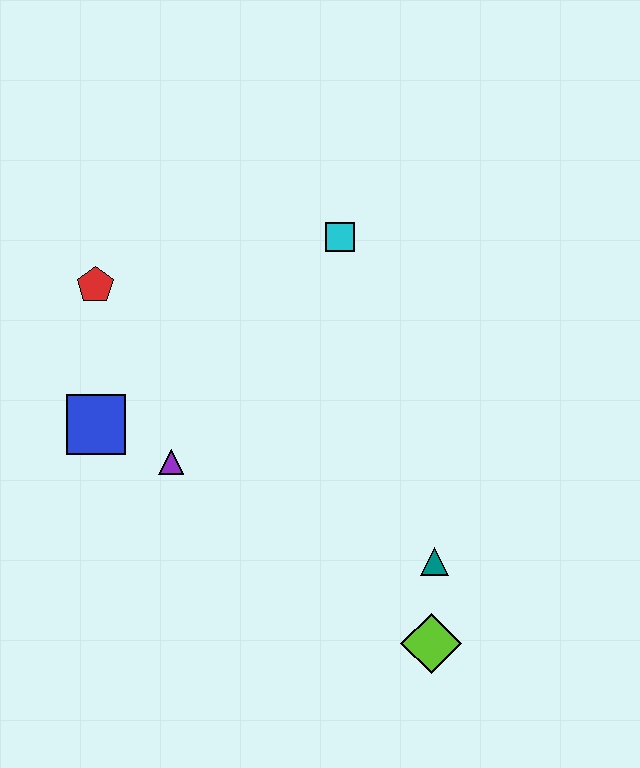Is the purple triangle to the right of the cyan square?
No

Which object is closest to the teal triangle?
The lime diamond is closest to the teal triangle.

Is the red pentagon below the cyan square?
Yes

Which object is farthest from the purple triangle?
The lime diamond is farthest from the purple triangle.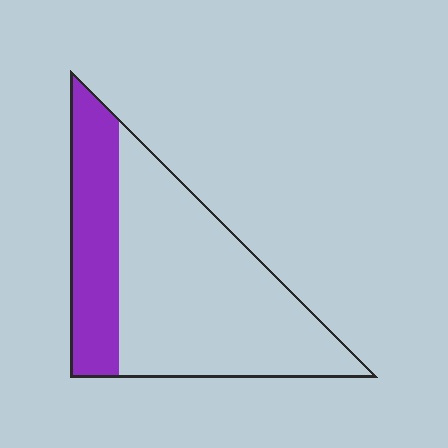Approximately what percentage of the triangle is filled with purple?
Approximately 30%.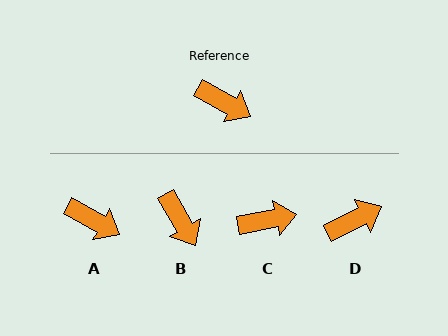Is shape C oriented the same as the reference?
No, it is off by about 40 degrees.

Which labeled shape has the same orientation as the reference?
A.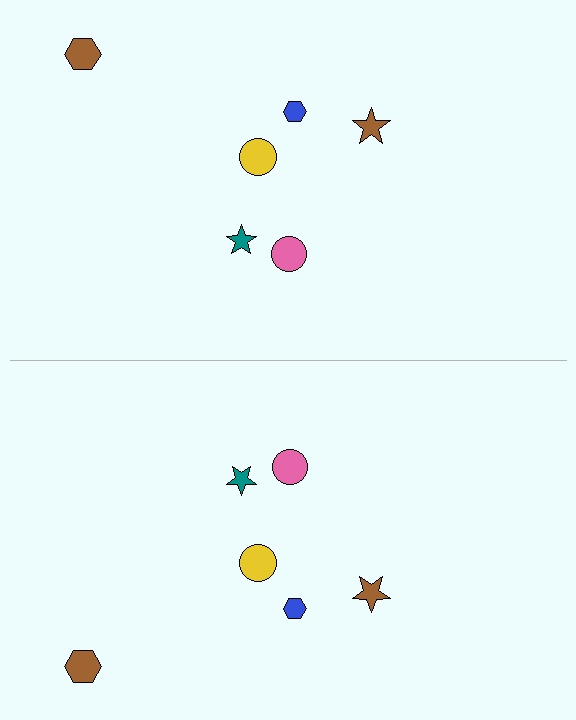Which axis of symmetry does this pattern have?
The pattern has a horizontal axis of symmetry running through the center of the image.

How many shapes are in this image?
There are 12 shapes in this image.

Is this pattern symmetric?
Yes, this pattern has bilateral (reflection) symmetry.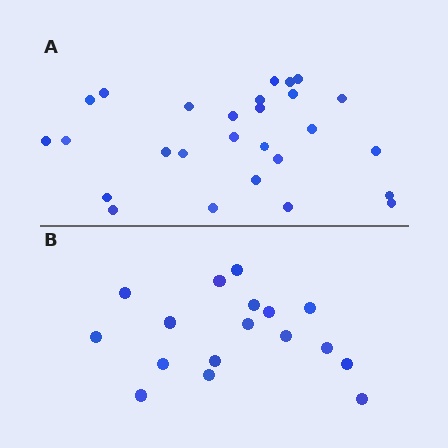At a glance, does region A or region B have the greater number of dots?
Region A (the top region) has more dots.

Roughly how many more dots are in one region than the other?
Region A has roughly 10 or so more dots than region B.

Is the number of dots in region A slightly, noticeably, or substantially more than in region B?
Region A has substantially more. The ratio is roughly 1.6 to 1.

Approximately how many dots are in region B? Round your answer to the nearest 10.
About 20 dots. (The exact count is 17, which rounds to 20.)